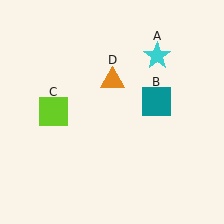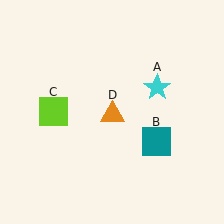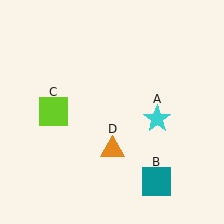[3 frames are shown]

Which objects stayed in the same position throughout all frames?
Lime square (object C) remained stationary.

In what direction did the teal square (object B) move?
The teal square (object B) moved down.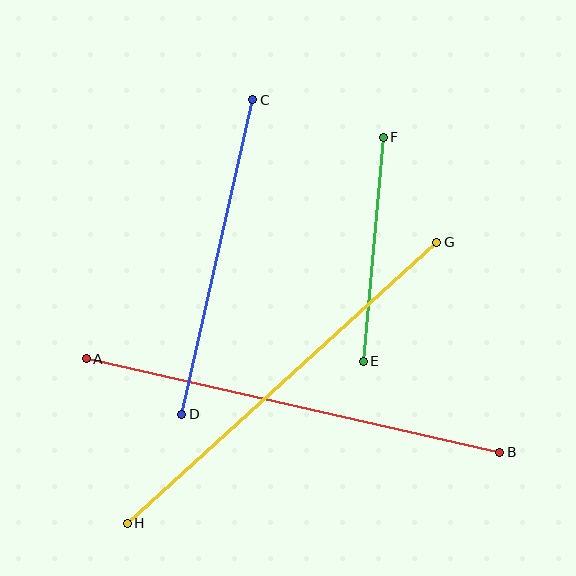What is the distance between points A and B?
The distance is approximately 424 pixels.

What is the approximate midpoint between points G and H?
The midpoint is at approximately (282, 383) pixels.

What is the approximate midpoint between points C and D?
The midpoint is at approximately (217, 257) pixels.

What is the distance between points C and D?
The distance is approximately 323 pixels.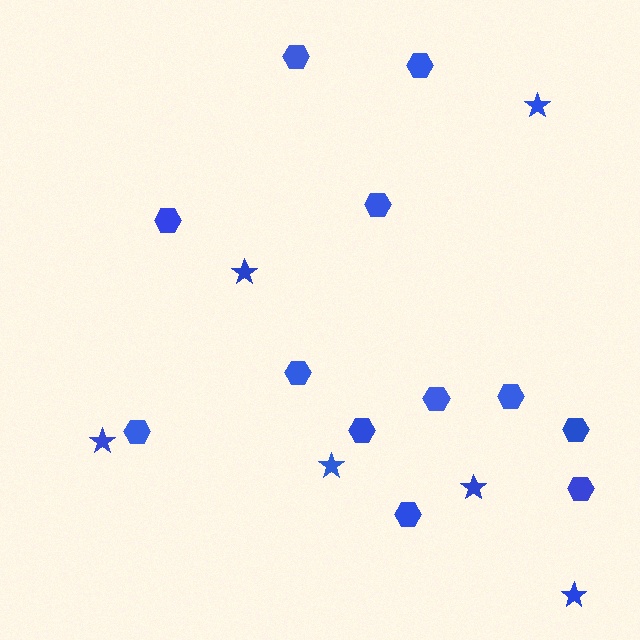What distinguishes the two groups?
There are 2 groups: one group of stars (6) and one group of hexagons (12).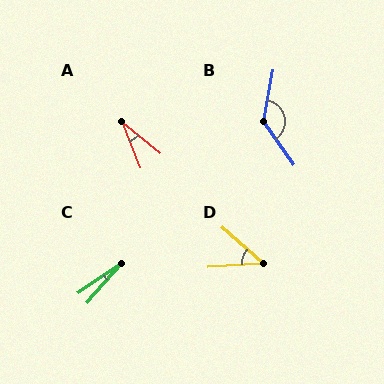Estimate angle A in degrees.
Approximately 29 degrees.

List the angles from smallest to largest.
C (15°), A (29°), D (45°), B (135°).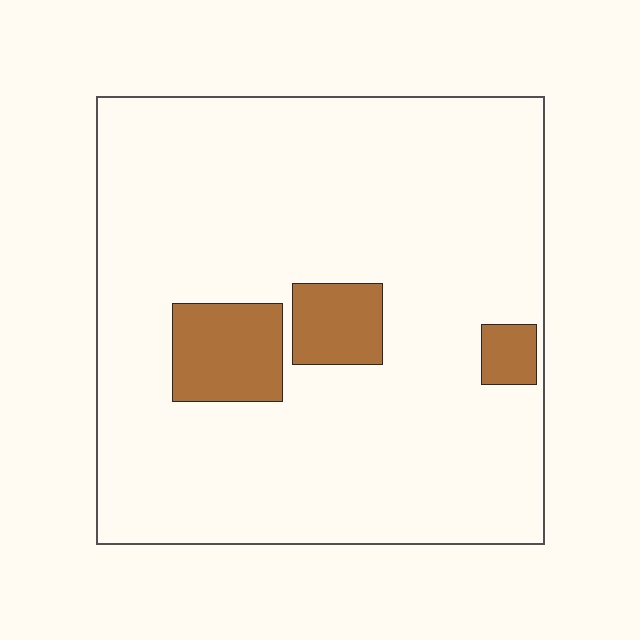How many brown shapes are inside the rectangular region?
3.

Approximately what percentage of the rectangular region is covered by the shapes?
Approximately 10%.